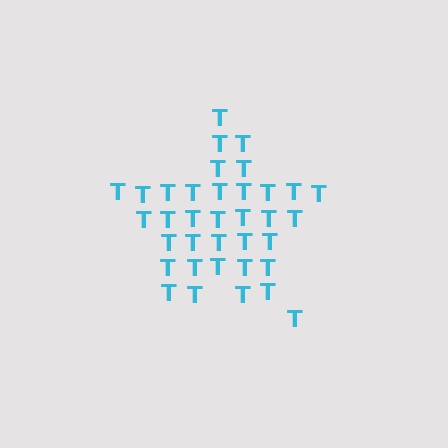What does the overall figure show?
The overall figure shows a star.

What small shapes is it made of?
It is made of small letter T's.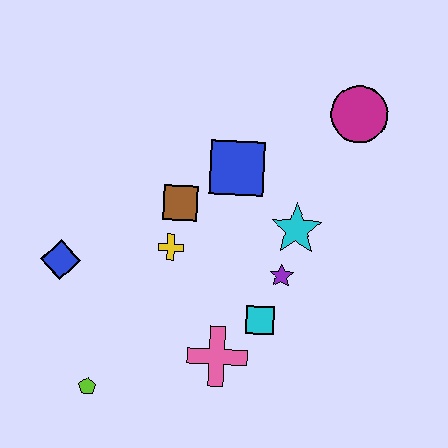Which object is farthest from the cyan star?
The lime pentagon is farthest from the cyan star.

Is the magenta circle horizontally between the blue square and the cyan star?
No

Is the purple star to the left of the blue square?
No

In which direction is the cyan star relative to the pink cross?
The cyan star is above the pink cross.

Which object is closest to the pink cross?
The cyan square is closest to the pink cross.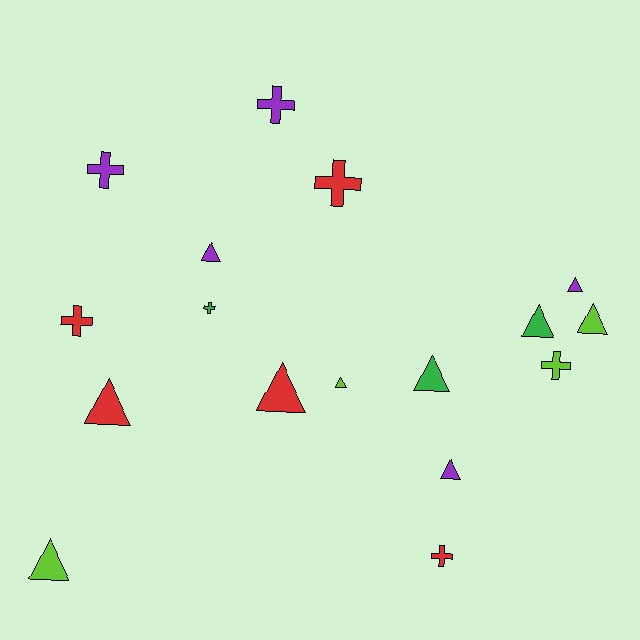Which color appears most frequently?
Red, with 5 objects.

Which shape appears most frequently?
Triangle, with 10 objects.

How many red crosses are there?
There are 3 red crosses.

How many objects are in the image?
There are 17 objects.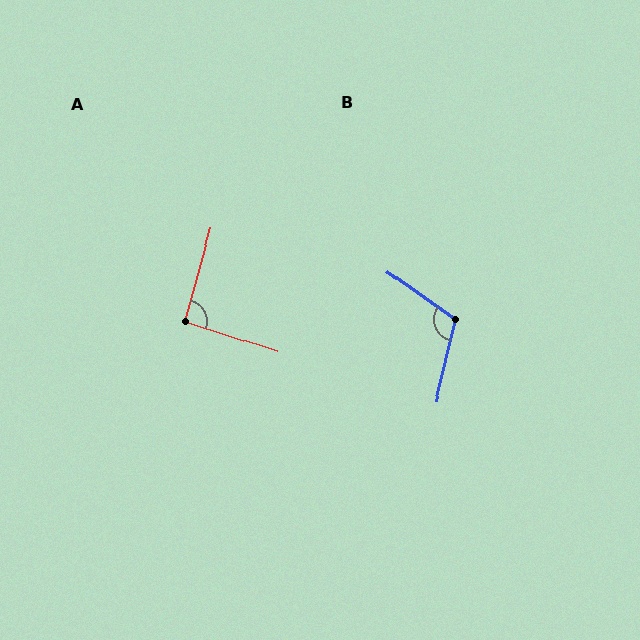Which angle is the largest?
B, at approximately 112 degrees.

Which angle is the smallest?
A, at approximately 92 degrees.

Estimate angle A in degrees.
Approximately 92 degrees.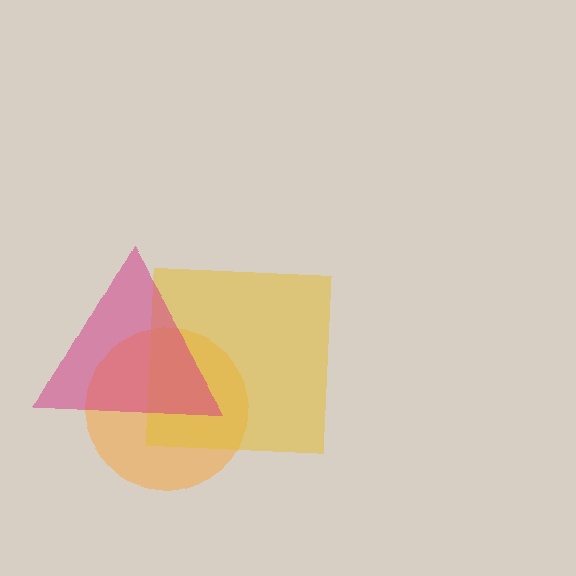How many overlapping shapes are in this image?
There are 3 overlapping shapes in the image.